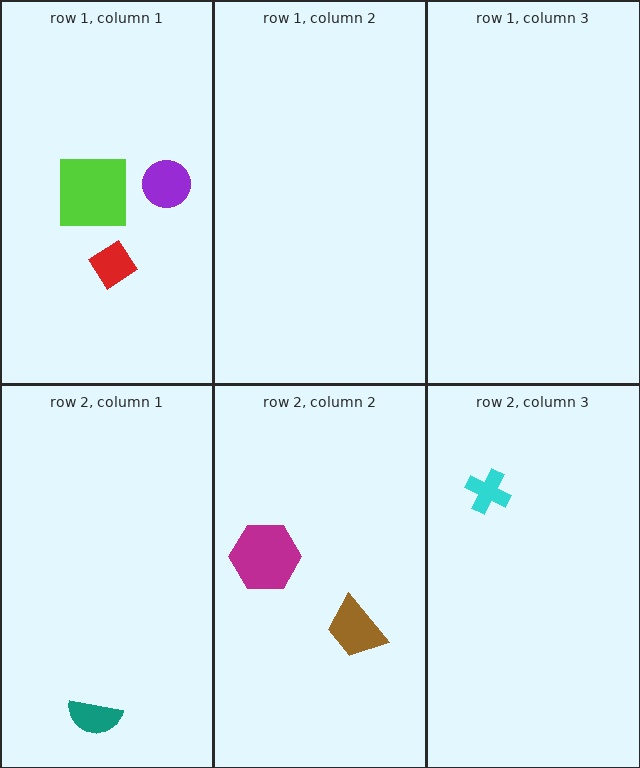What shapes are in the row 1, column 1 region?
The purple circle, the red diamond, the lime square.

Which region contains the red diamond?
The row 1, column 1 region.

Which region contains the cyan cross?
The row 2, column 3 region.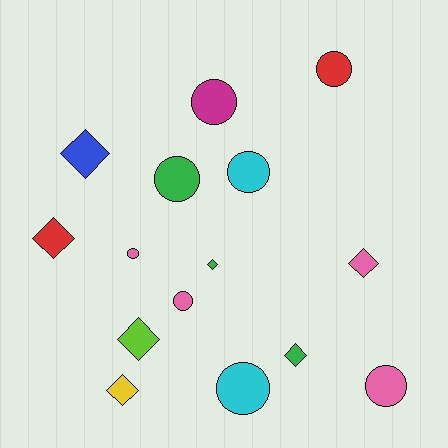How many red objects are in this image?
There are 2 red objects.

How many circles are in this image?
There are 8 circles.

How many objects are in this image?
There are 15 objects.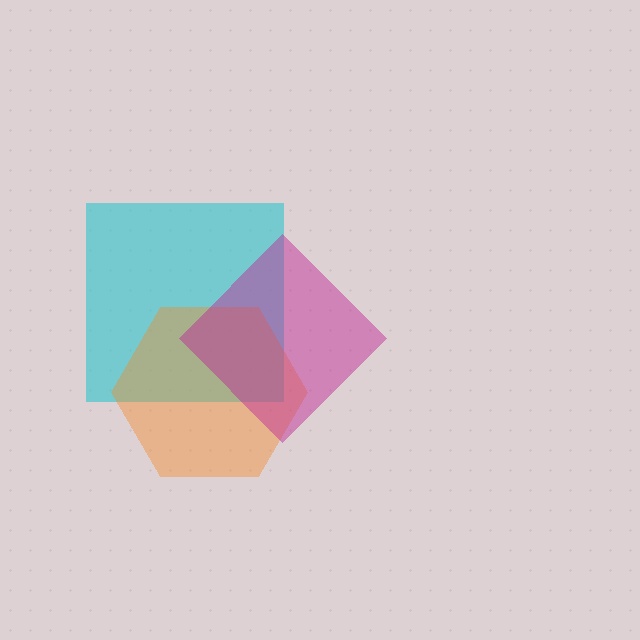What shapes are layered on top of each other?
The layered shapes are: a cyan square, an orange hexagon, a magenta diamond.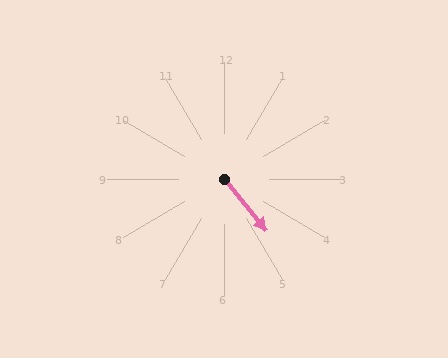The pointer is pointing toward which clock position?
Roughly 5 o'clock.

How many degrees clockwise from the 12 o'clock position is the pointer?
Approximately 141 degrees.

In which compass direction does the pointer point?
Southeast.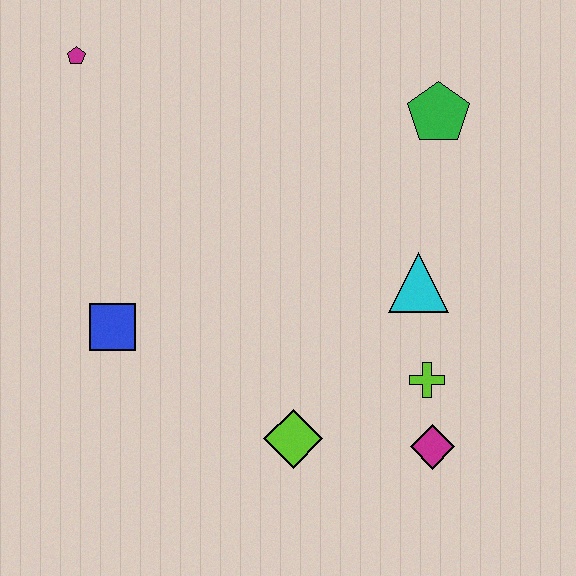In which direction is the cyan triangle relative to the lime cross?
The cyan triangle is above the lime cross.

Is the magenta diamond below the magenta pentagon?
Yes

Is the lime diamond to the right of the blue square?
Yes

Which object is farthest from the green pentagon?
The blue square is farthest from the green pentagon.